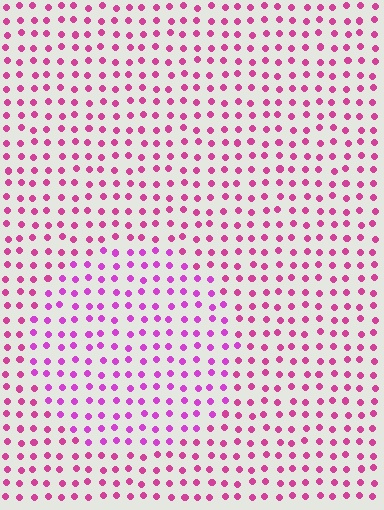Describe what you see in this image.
The image is filled with small magenta elements in a uniform arrangement. A circle-shaped region is visible where the elements are tinted to a slightly different hue, forming a subtle color boundary.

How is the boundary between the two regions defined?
The boundary is defined purely by a slight shift in hue (about 23 degrees). Spacing, size, and orientation are identical on both sides.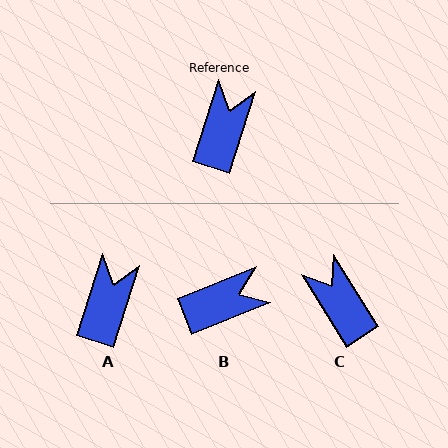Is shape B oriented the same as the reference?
No, it is off by about 50 degrees.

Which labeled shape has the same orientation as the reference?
A.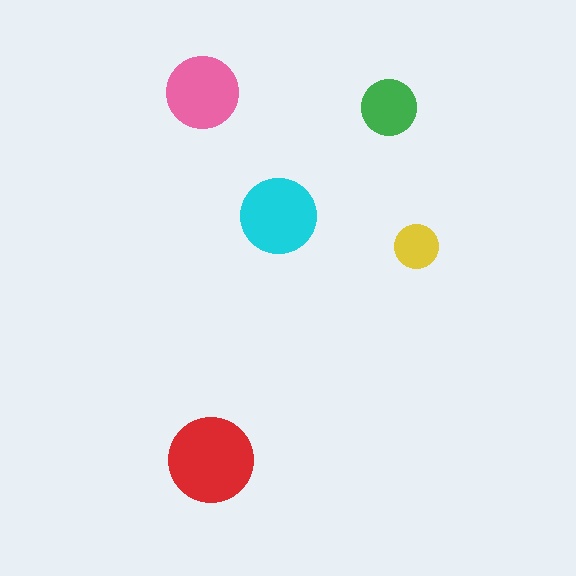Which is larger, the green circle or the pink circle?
The pink one.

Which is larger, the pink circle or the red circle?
The red one.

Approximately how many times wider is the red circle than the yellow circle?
About 2 times wider.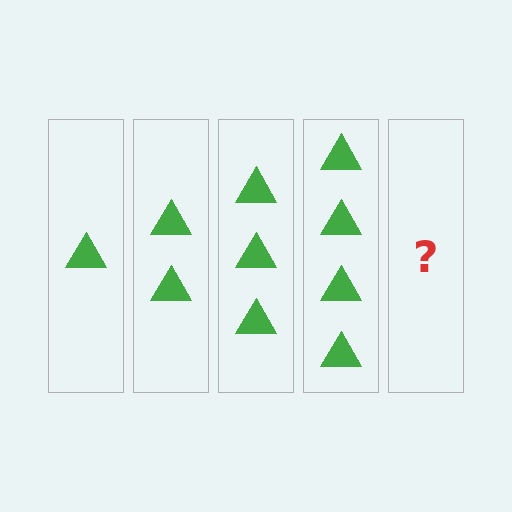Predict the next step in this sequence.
The next step is 5 triangles.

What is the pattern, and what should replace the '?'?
The pattern is that each step adds one more triangle. The '?' should be 5 triangles.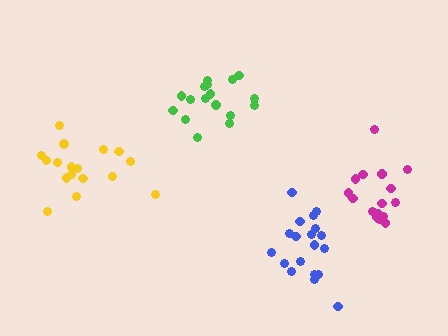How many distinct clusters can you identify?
There are 4 distinct clusters.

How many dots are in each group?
Group 1: 18 dots, Group 2: 19 dots, Group 3: 17 dots, Group 4: 16 dots (70 total).